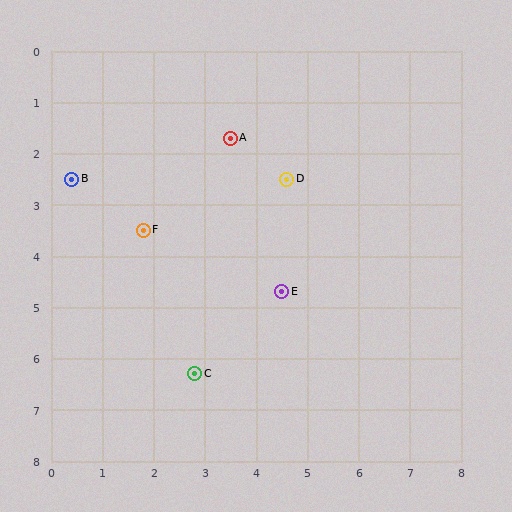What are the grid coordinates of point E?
Point E is at approximately (4.5, 4.7).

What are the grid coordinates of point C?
Point C is at approximately (2.8, 6.3).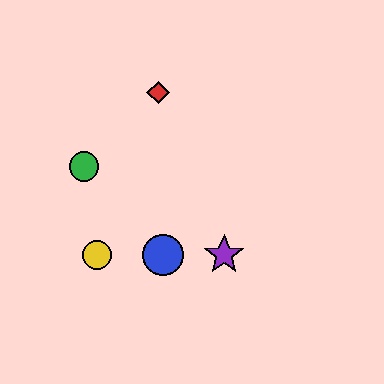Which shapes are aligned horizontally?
The blue circle, the yellow circle, the purple star are aligned horizontally.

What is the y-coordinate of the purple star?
The purple star is at y≈255.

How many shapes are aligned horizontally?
3 shapes (the blue circle, the yellow circle, the purple star) are aligned horizontally.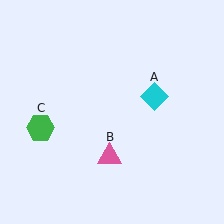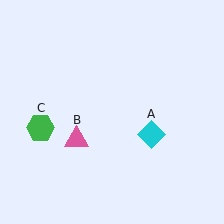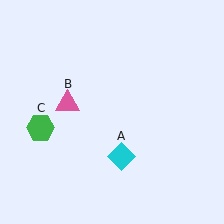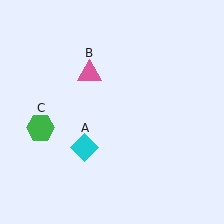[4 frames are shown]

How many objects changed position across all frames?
2 objects changed position: cyan diamond (object A), pink triangle (object B).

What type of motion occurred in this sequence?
The cyan diamond (object A), pink triangle (object B) rotated clockwise around the center of the scene.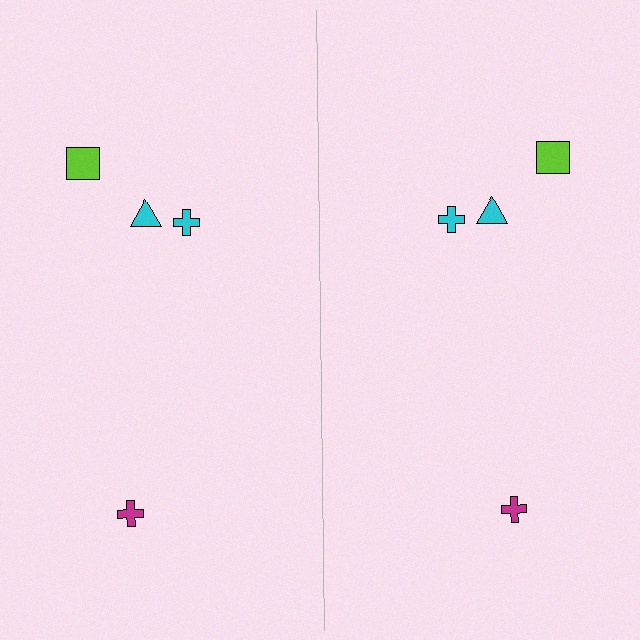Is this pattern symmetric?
Yes, this pattern has bilateral (reflection) symmetry.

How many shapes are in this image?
There are 8 shapes in this image.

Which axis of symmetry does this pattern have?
The pattern has a vertical axis of symmetry running through the center of the image.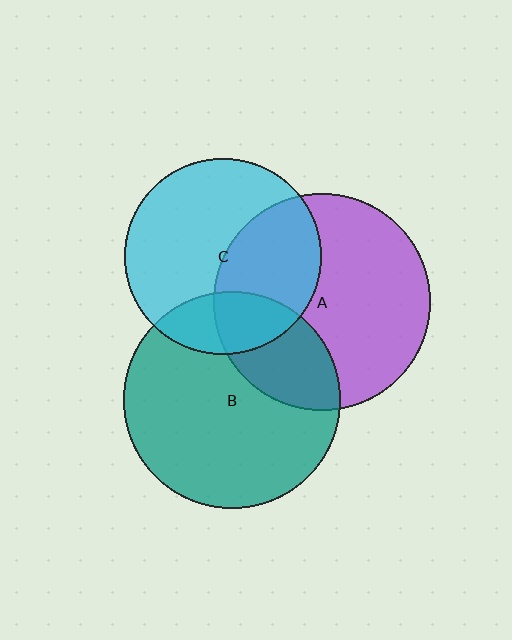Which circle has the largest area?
Circle B (teal).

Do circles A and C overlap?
Yes.